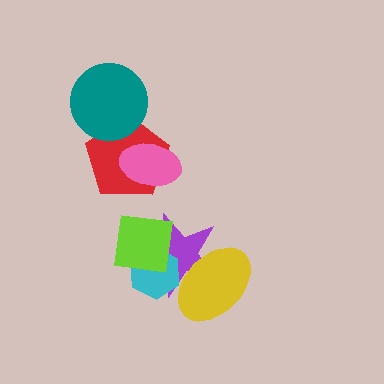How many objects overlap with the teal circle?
1 object overlaps with the teal circle.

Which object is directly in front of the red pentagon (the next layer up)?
The pink ellipse is directly in front of the red pentagon.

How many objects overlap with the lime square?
2 objects overlap with the lime square.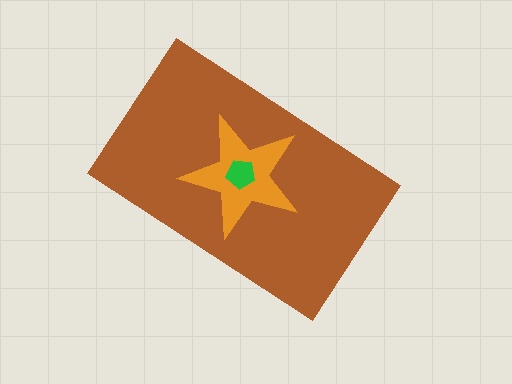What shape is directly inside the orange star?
The green pentagon.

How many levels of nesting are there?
3.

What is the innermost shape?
The green pentagon.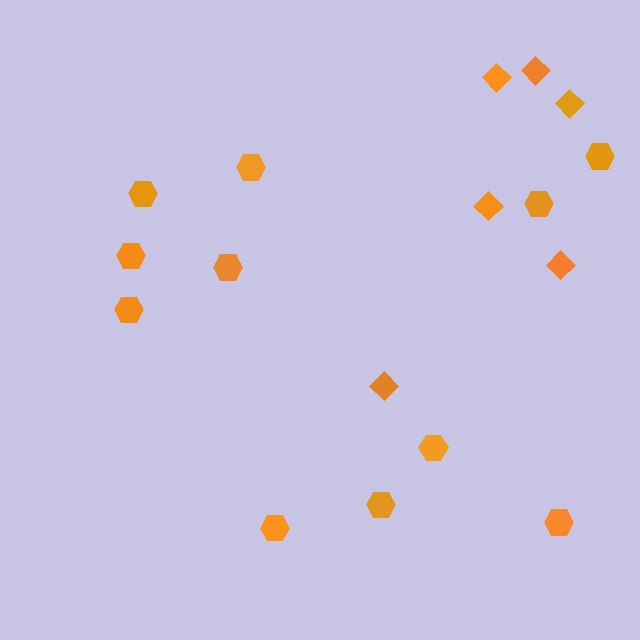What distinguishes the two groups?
There are 2 groups: one group of diamonds (6) and one group of hexagons (11).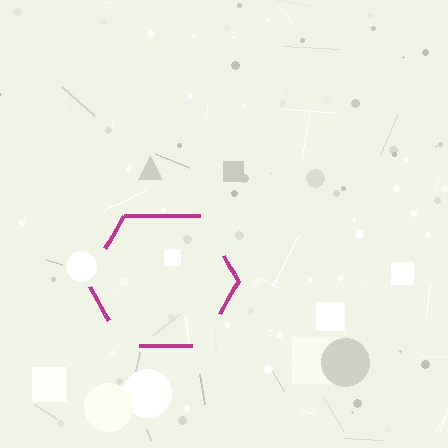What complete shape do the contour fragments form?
The contour fragments form a hexagon.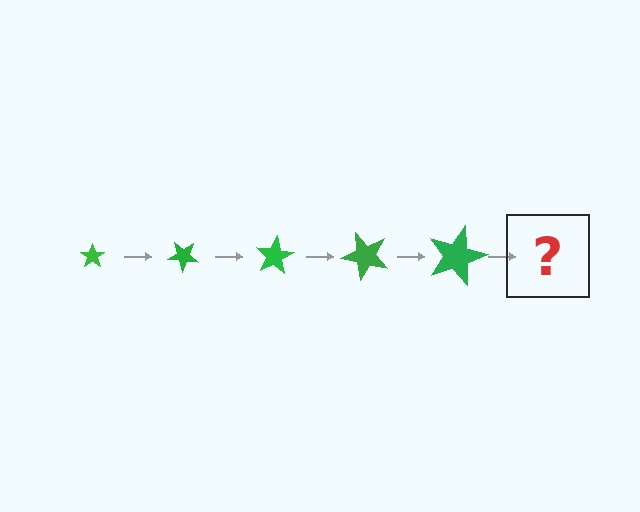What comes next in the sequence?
The next element should be a star, larger than the previous one and rotated 200 degrees from the start.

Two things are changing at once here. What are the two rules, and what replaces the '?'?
The two rules are that the star grows larger each step and it rotates 40 degrees each step. The '?' should be a star, larger than the previous one and rotated 200 degrees from the start.